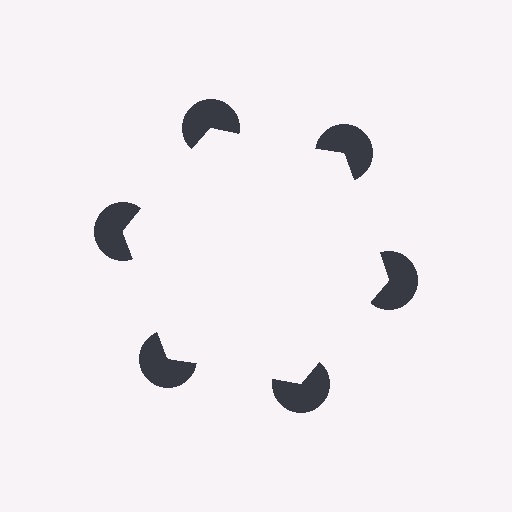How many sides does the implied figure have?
6 sides.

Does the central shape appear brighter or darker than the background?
It typically appears slightly brighter than the background, even though no actual brightness change is drawn.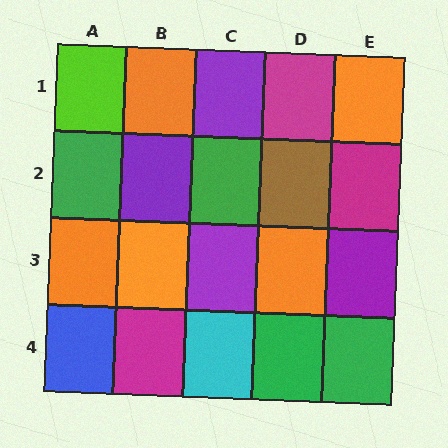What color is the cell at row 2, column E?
Magenta.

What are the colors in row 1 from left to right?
Lime, orange, purple, magenta, orange.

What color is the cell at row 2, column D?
Brown.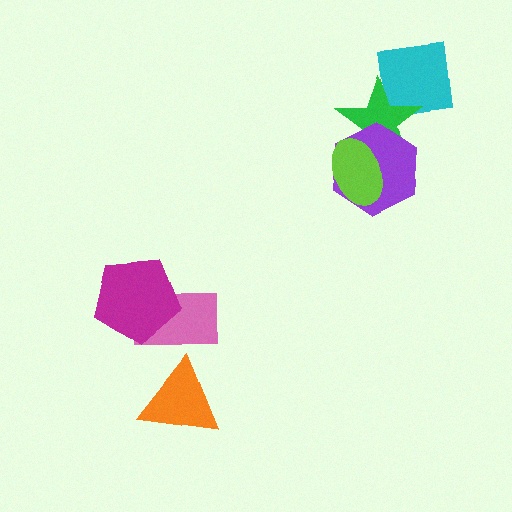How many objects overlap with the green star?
3 objects overlap with the green star.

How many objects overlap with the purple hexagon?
2 objects overlap with the purple hexagon.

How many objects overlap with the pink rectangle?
1 object overlaps with the pink rectangle.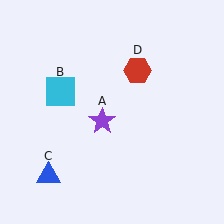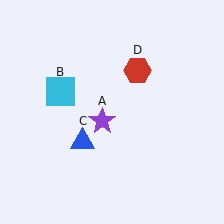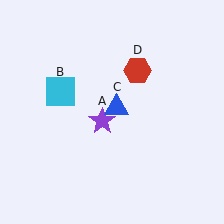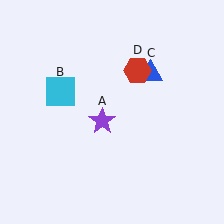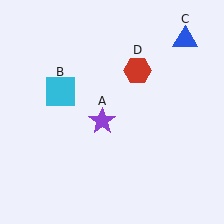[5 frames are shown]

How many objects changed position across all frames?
1 object changed position: blue triangle (object C).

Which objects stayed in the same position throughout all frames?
Purple star (object A) and cyan square (object B) and red hexagon (object D) remained stationary.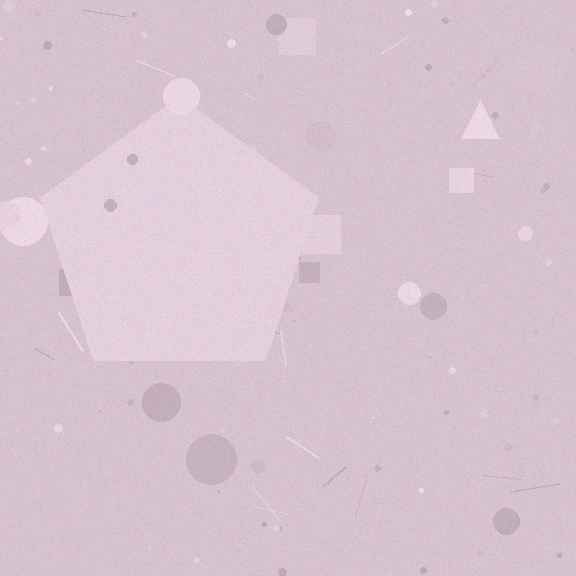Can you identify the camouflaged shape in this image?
The camouflaged shape is a pentagon.